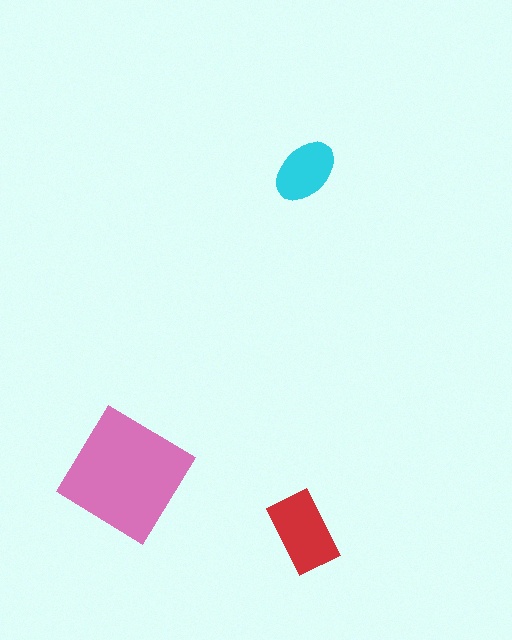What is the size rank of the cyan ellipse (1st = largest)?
3rd.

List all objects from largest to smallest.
The pink diamond, the red rectangle, the cyan ellipse.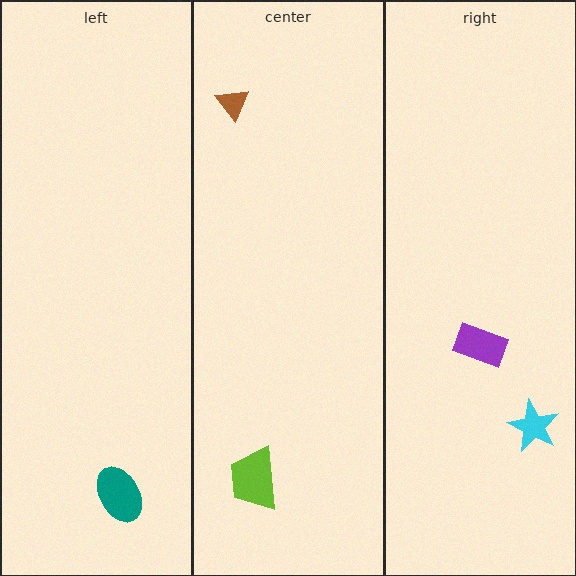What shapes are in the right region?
The cyan star, the purple rectangle.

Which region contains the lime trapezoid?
The center region.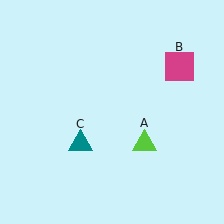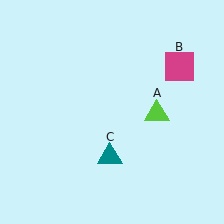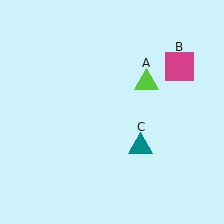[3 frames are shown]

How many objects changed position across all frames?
2 objects changed position: lime triangle (object A), teal triangle (object C).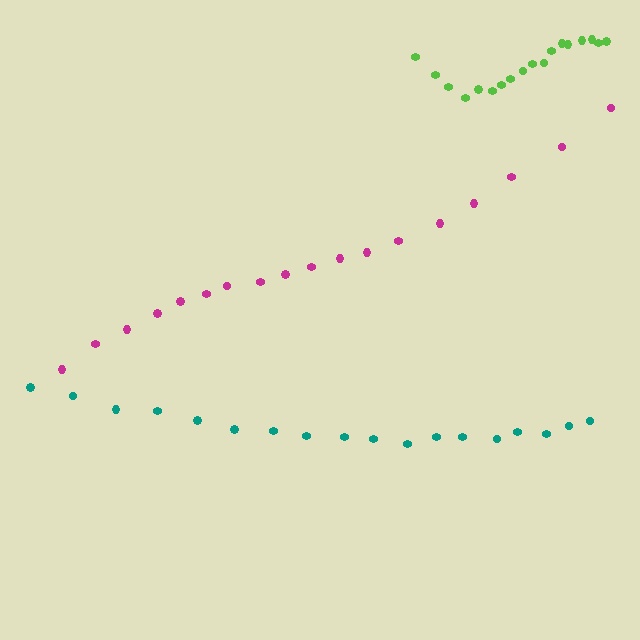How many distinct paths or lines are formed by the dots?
There are 3 distinct paths.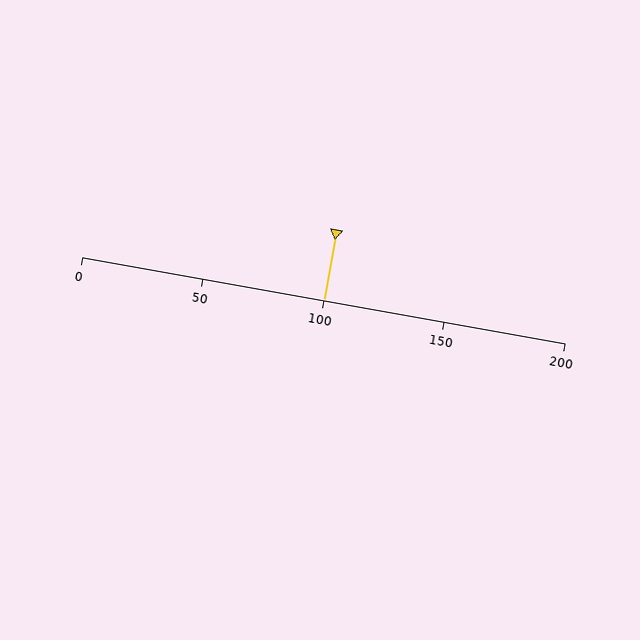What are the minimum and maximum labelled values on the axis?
The axis runs from 0 to 200.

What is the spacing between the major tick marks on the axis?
The major ticks are spaced 50 apart.